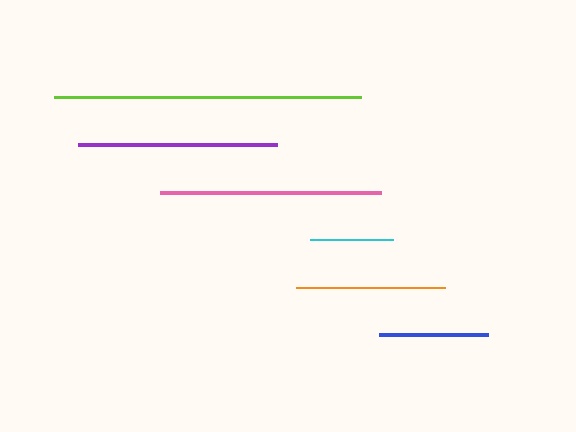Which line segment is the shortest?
The cyan line is the shortest at approximately 83 pixels.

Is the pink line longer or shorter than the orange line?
The pink line is longer than the orange line.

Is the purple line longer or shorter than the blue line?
The purple line is longer than the blue line.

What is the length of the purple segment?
The purple segment is approximately 199 pixels long.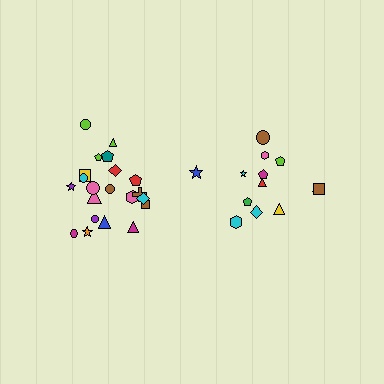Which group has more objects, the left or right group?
The left group.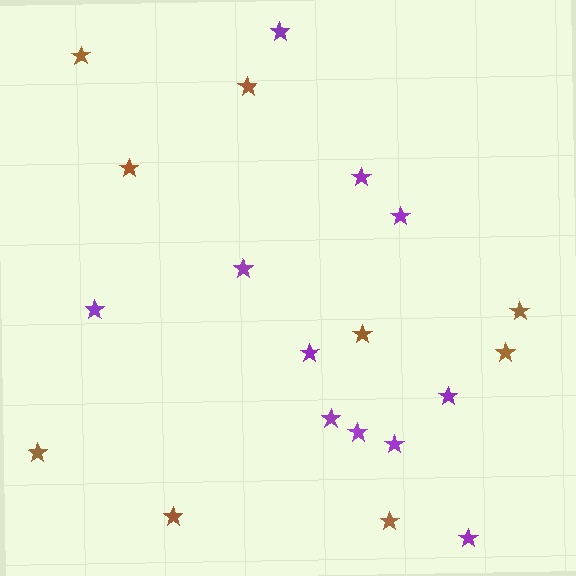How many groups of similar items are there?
There are 2 groups: one group of purple stars (11) and one group of brown stars (9).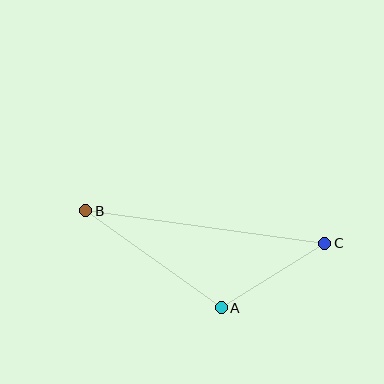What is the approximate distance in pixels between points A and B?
The distance between A and B is approximately 167 pixels.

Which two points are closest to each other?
Points A and C are closest to each other.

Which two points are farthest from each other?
Points B and C are farthest from each other.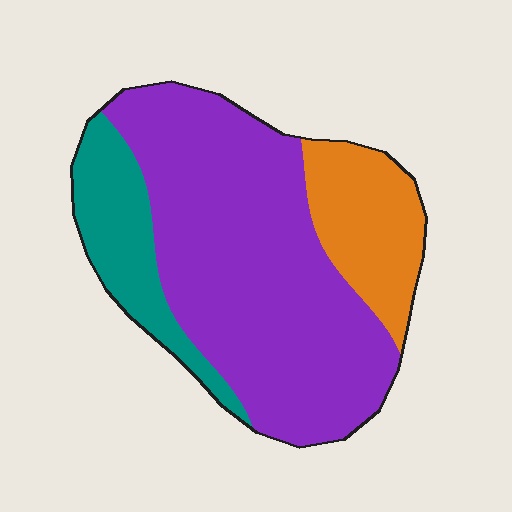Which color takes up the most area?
Purple, at roughly 65%.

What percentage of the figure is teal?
Teal takes up less than a quarter of the figure.